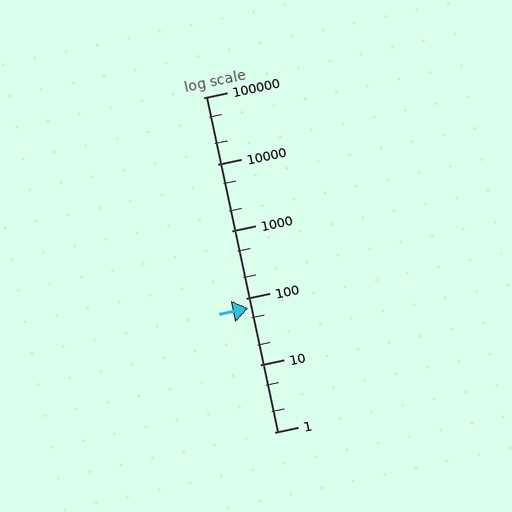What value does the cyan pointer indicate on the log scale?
The pointer indicates approximately 70.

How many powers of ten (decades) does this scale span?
The scale spans 5 decades, from 1 to 100000.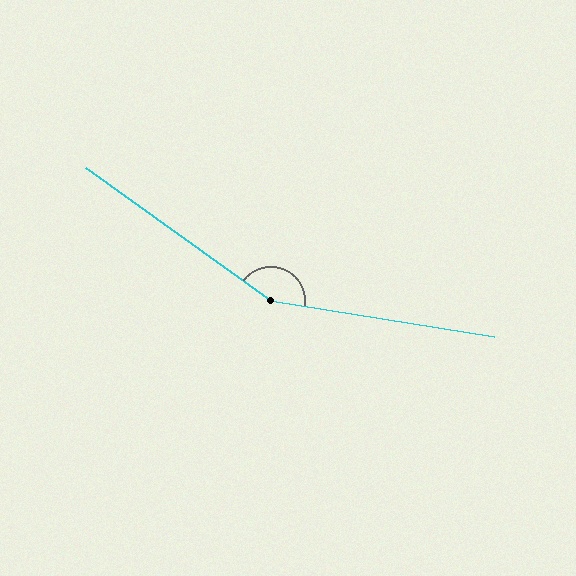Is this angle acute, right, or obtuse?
It is obtuse.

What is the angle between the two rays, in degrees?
Approximately 154 degrees.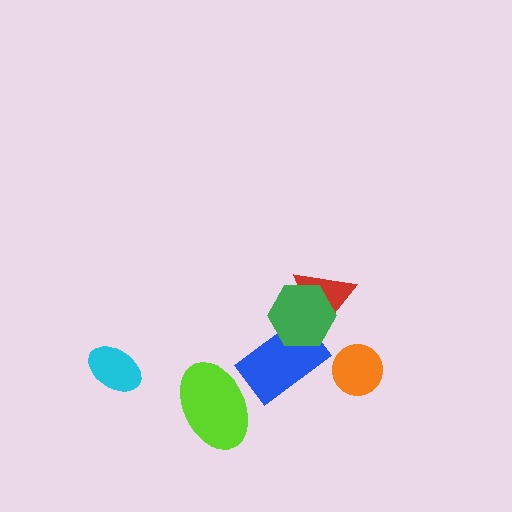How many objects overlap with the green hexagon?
2 objects overlap with the green hexagon.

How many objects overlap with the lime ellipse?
0 objects overlap with the lime ellipse.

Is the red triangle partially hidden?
Yes, it is partially covered by another shape.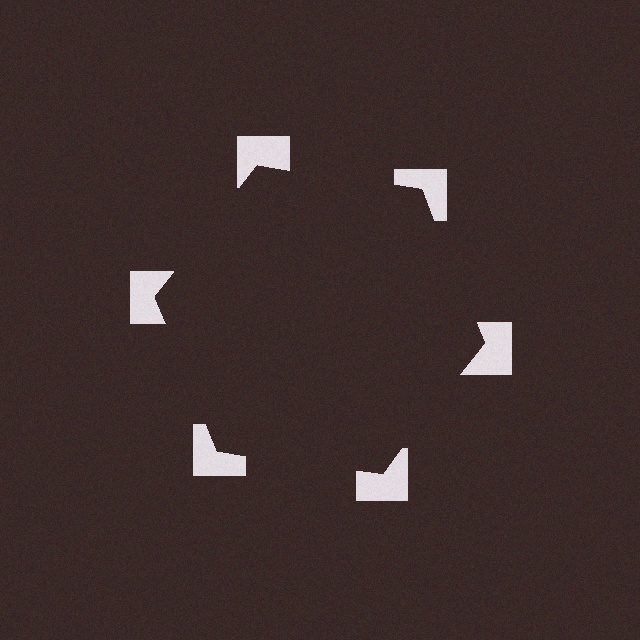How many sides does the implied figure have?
6 sides.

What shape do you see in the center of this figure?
An illusory hexagon — its edges are inferred from the aligned wedge cuts in the notched squares, not physically drawn.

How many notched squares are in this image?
There are 6 — one at each vertex of the illusory hexagon.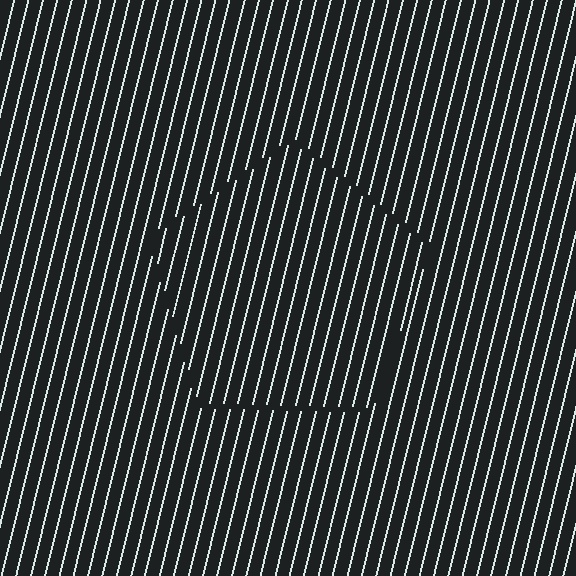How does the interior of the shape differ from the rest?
The interior of the shape contains the same grating, shifted by half a period — the contour is defined by the phase discontinuity where line-ends from the inner and outer gratings abut.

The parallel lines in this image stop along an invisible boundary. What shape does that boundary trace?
An illusory pentagon. The interior of the shape contains the same grating, shifted by half a period — the contour is defined by the phase discontinuity where line-ends from the inner and outer gratings abut.